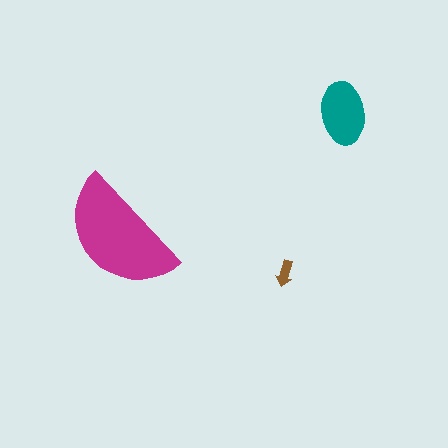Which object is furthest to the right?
The teal ellipse is rightmost.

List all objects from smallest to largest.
The brown arrow, the teal ellipse, the magenta semicircle.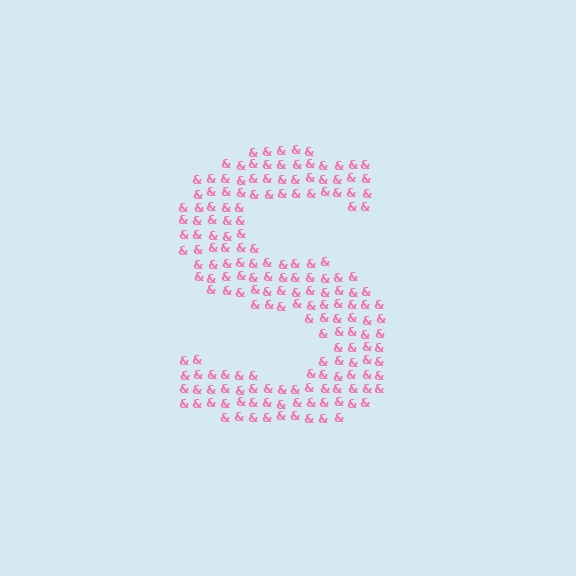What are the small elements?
The small elements are ampersands.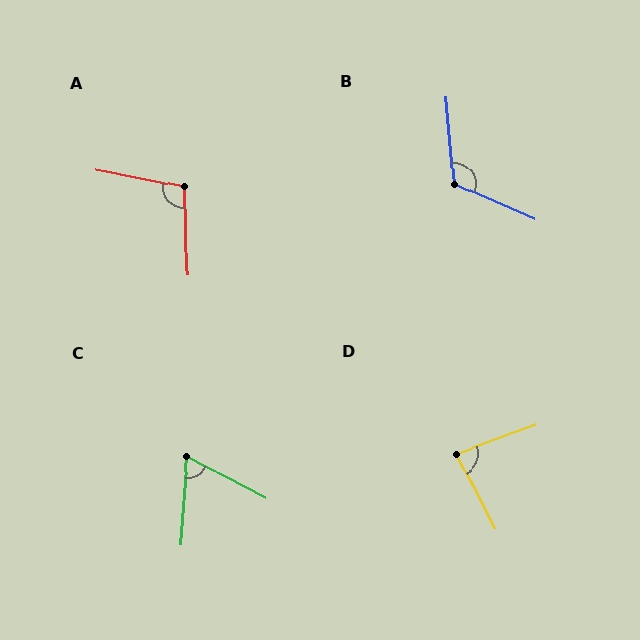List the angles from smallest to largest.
C (67°), D (84°), A (103°), B (118°).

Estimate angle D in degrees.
Approximately 84 degrees.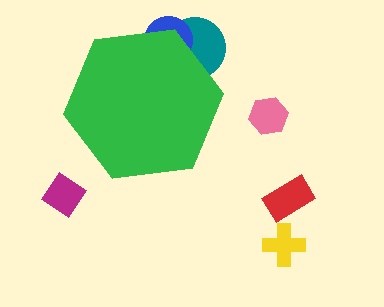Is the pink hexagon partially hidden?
No, the pink hexagon is fully visible.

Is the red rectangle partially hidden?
No, the red rectangle is fully visible.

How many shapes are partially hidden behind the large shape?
2 shapes are partially hidden.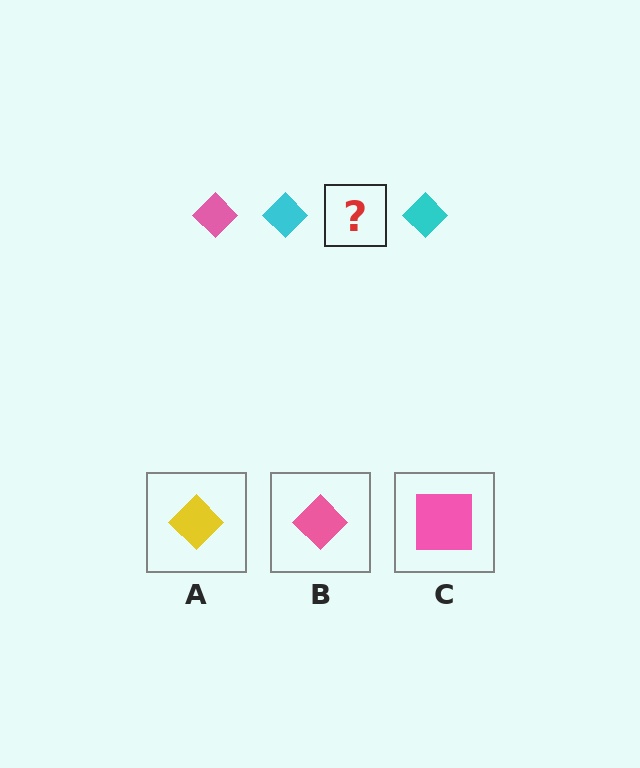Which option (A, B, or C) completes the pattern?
B.